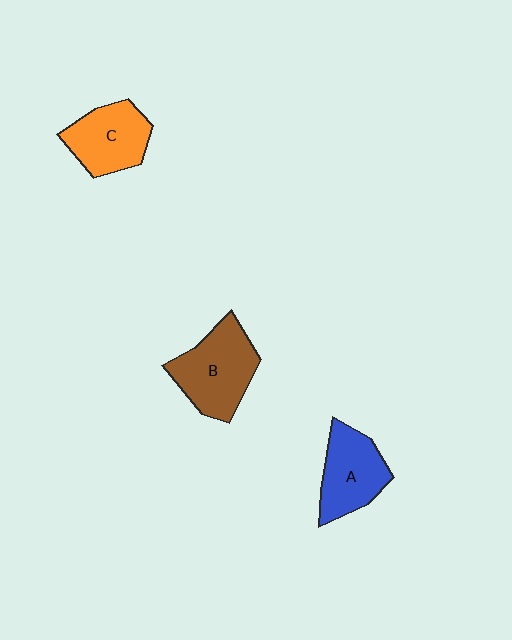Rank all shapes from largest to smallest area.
From largest to smallest: B (brown), A (blue), C (orange).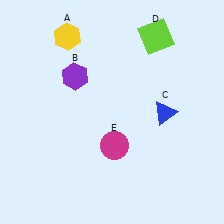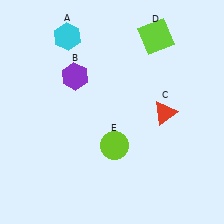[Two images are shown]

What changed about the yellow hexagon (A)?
In Image 1, A is yellow. In Image 2, it changed to cyan.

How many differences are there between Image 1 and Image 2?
There are 3 differences between the two images.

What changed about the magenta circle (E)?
In Image 1, E is magenta. In Image 2, it changed to lime.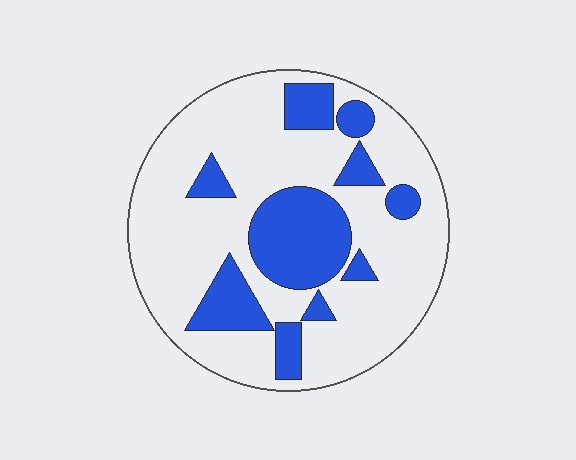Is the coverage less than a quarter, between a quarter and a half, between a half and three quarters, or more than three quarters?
Between a quarter and a half.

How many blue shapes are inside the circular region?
10.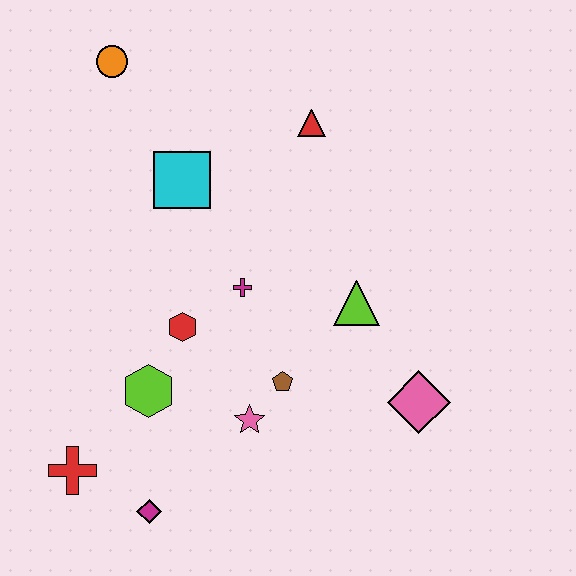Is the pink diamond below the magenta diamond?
No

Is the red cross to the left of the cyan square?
Yes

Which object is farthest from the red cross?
The red triangle is farthest from the red cross.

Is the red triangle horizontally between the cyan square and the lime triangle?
Yes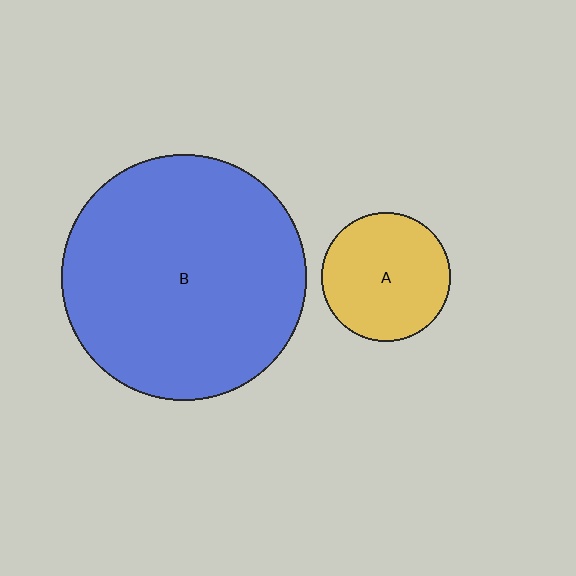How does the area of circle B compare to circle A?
Approximately 3.6 times.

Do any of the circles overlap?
No, none of the circles overlap.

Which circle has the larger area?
Circle B (blue).